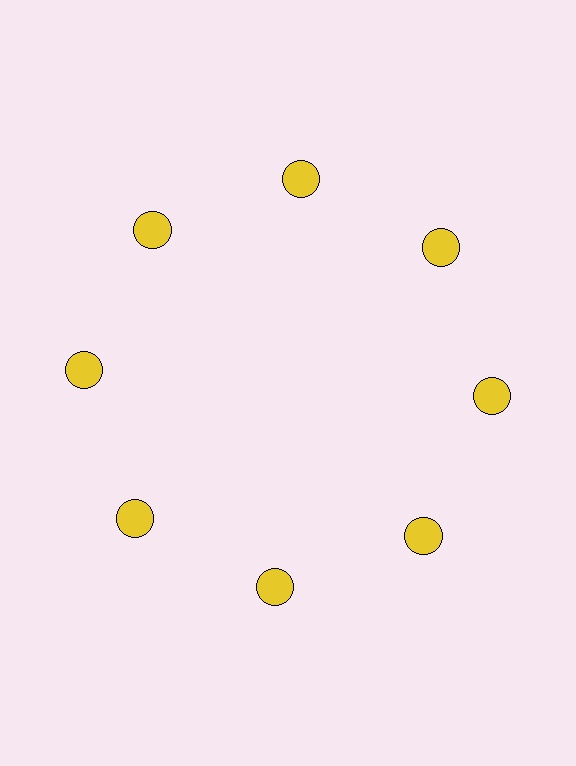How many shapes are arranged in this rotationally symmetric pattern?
There are 8 shapes, arranged in 8 groups of 1.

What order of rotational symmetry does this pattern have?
This pattern has 8-fold rotational symmetry.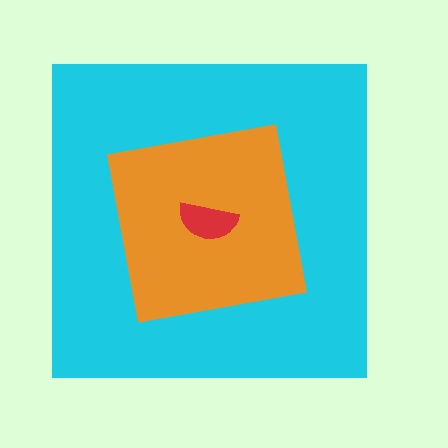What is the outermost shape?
The cyan square.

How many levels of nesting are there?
3.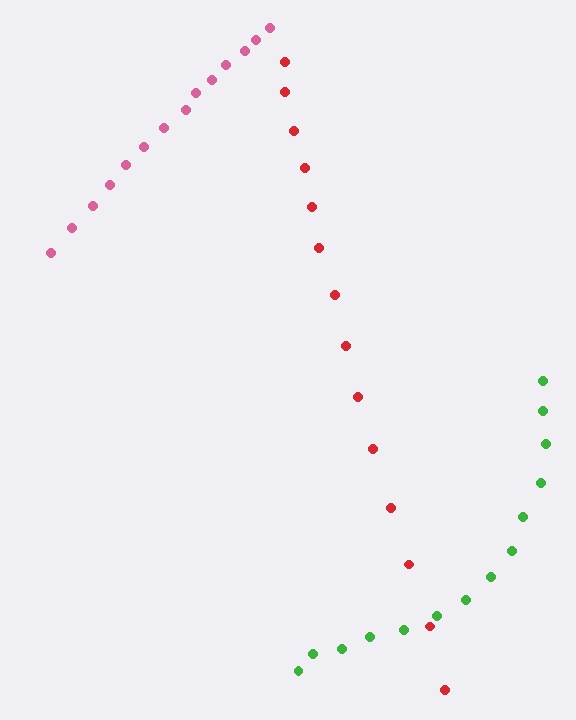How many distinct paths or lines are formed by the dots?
There are 3 distinct paths.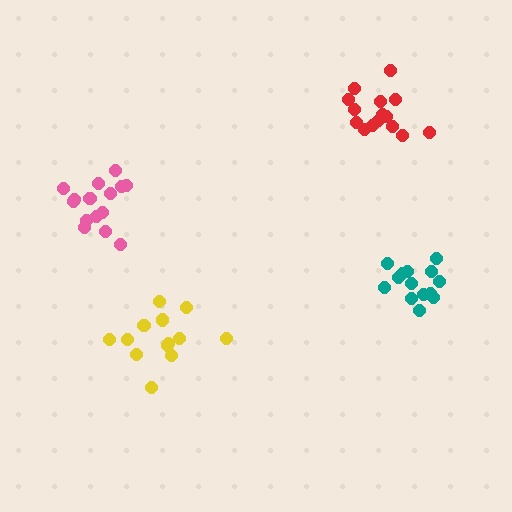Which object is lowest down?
The yellow cluster is bottommost.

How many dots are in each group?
Group 1: 14 dots, Group 2: 16 dots, Group 3: 16 dots, Group 4: 14 dots (60 total).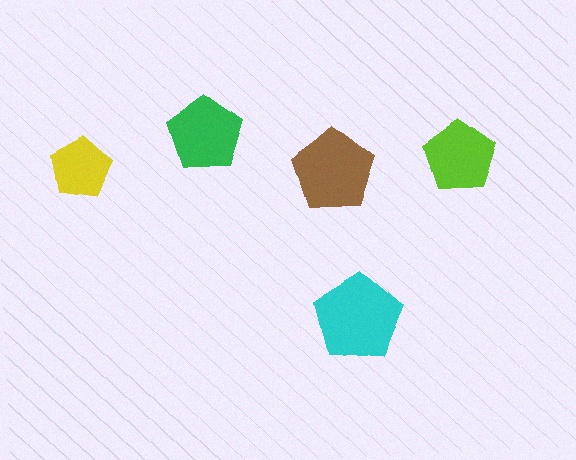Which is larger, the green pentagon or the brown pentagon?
The brown one.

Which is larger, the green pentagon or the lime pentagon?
The green one.